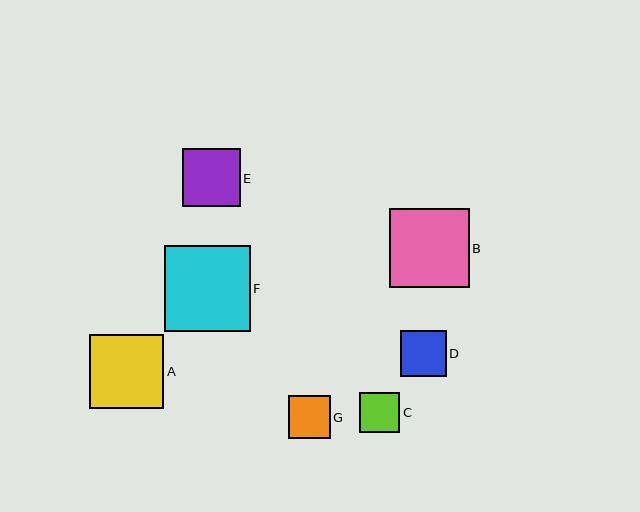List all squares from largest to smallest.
From largest to smallest: F, B, A, E, D, G, C.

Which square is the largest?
Square F is the largest with a size of approximately 86 pixels.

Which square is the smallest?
Square C is the smallest with a size of approximately 40 pixels.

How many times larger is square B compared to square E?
Square B is approximately 1.4 times the size of square E.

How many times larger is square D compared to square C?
Square D is approximately 1.2 times the size of square C.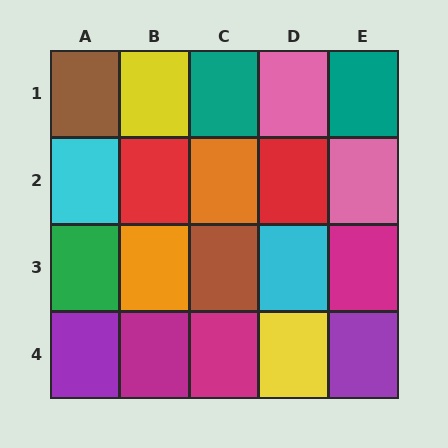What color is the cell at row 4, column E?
Purple.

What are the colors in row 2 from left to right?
Cyan, red, orange, red, pink.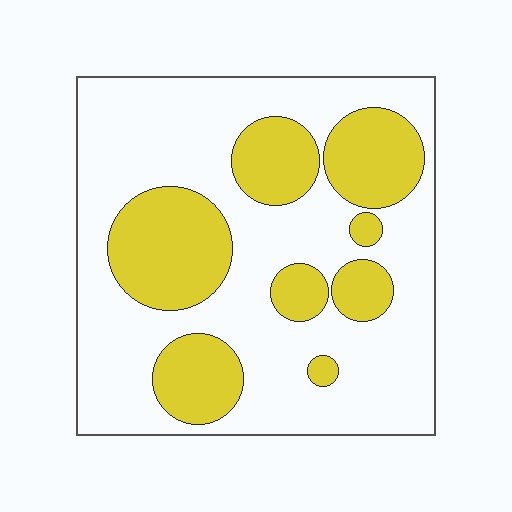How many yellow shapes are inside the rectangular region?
8.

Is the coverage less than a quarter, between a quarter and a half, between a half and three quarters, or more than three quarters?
Between a quarter and a half.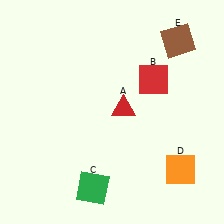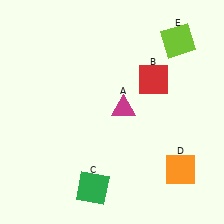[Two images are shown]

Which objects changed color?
A changed from red to magenta. E changed from brown to lime.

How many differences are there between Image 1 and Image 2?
There are 2 differences between the two images.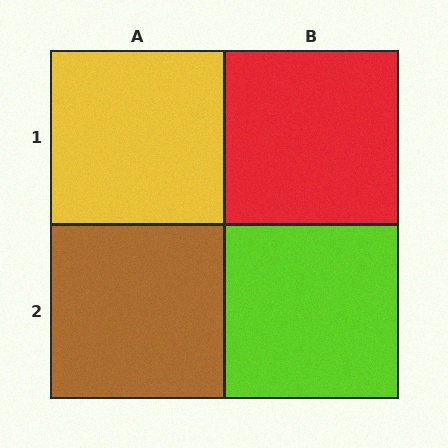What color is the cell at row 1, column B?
Red.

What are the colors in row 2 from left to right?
Brown, lime.